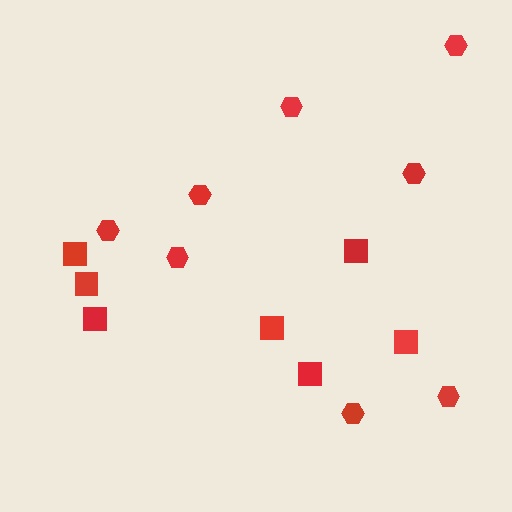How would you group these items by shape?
There are 2 groups: one group of hexagons (8) and one group of squares (7).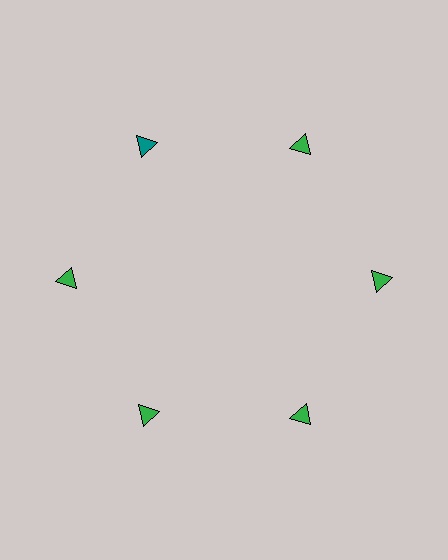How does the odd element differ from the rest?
It has a different color: teal instead of green.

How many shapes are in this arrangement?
There are 6 shapes arranged in a ring pattern.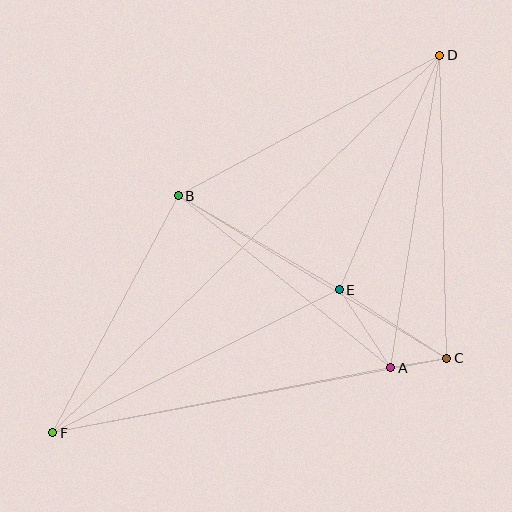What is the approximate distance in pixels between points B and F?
The distance between B and F is approximately 268 pixels.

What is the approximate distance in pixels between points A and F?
The distance between A and F is approximately 344 pixels.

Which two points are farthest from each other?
Points D and F are farthest from each other.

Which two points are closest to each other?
Points A and C are closest to each other.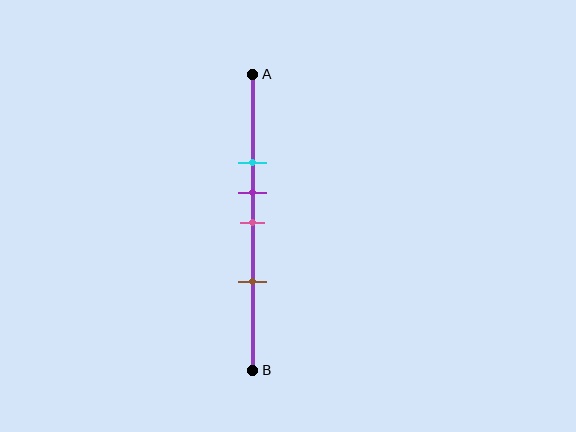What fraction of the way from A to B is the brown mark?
The brown mark is approximately 70% (0.7) of the way from A to B.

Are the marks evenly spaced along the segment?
No, the marks are not evenly spaced.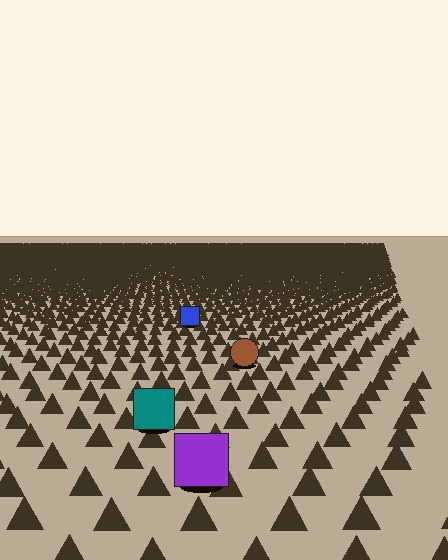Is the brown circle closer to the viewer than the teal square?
No. The teal square is closer — you can tell from the texture gradient: the ground texture is coarser near it.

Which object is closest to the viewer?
The purple square is closest. The texture marks near it are larger and more spread out.